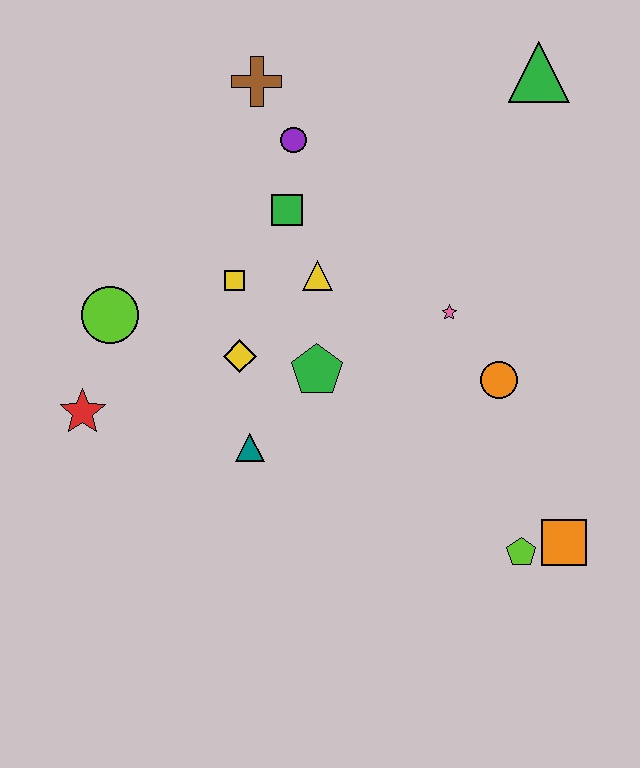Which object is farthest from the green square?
The orange square is farthest from the green square.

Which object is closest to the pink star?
The orange circle is closest to the pink star.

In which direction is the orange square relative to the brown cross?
The orange square is below the brown cross.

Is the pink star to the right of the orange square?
No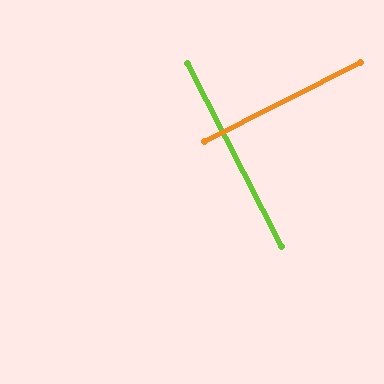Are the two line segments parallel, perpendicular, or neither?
Perpendicular — they meet at approximately 89°.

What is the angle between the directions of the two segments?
Approximately 89 degrees.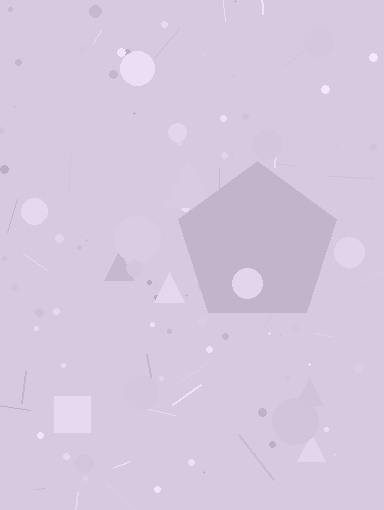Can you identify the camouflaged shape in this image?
The camouflaged shape is a pentagon.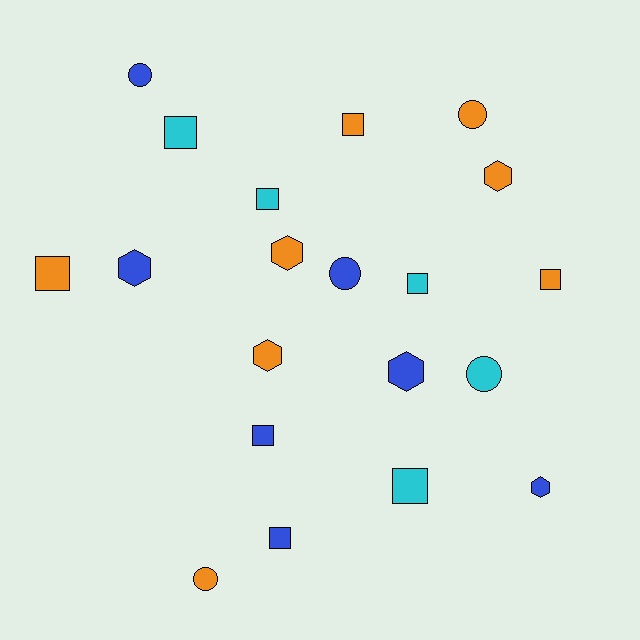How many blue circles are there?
There are 2 blue circles.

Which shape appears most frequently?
Square, with 9 objects.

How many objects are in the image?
There are 20 objects.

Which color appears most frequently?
Orange, with 8 objects.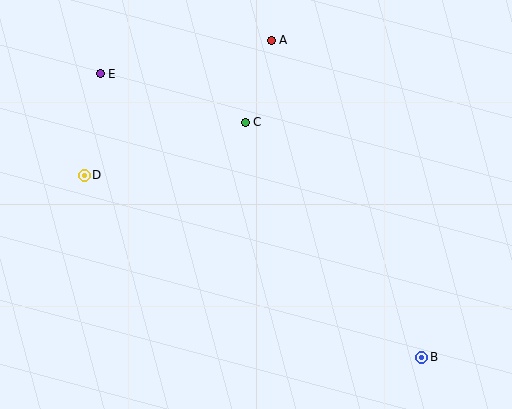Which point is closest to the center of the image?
Point C at (245, 122) is closest to the center.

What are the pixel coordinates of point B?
Point B is at (422, 357).